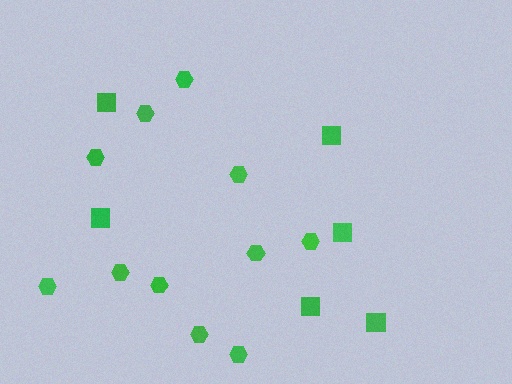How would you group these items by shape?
There are 2 groups: one group of hexagons (11) and one group of squares (6).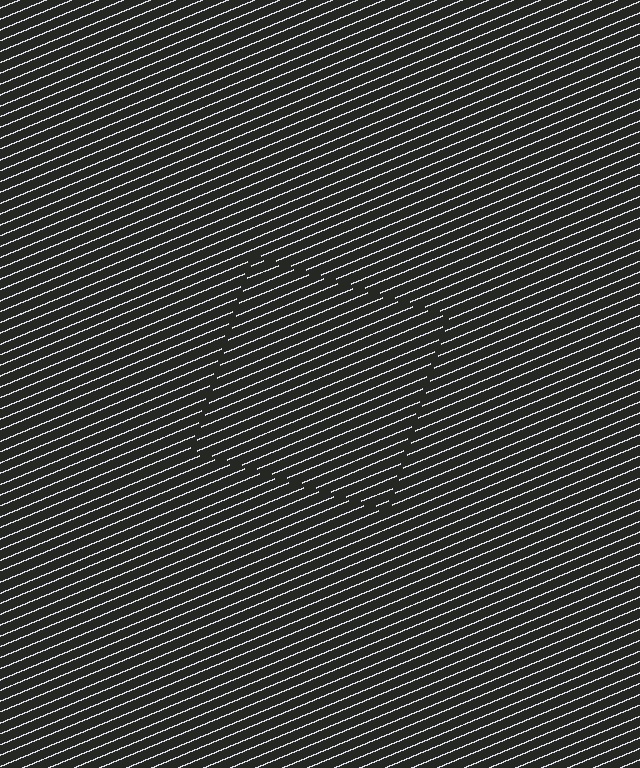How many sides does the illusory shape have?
4 sides — the line-ends trace a square.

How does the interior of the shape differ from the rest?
The interior of the shape contains the same grating, shifted by half a period — the contour is defined by the phase discontinuity where line-ends from the inner and outer gratings abut.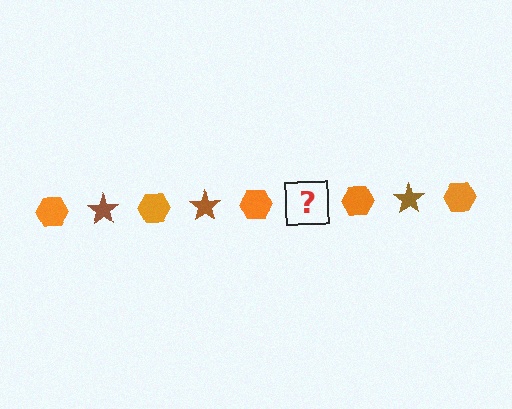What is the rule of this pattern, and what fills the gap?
The rule is that the pattern alternates between orange hexagon and brown star. The gap should be filled with a brown star.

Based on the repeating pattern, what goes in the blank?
The blank should be a brown star.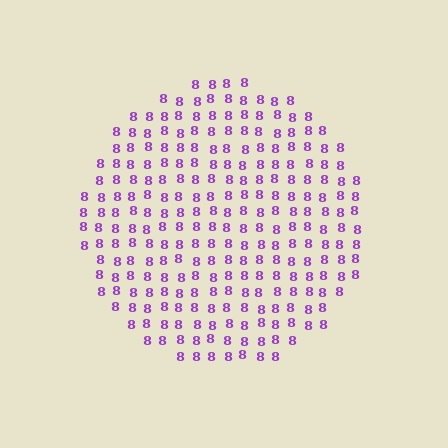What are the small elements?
The small elements are digit 8's.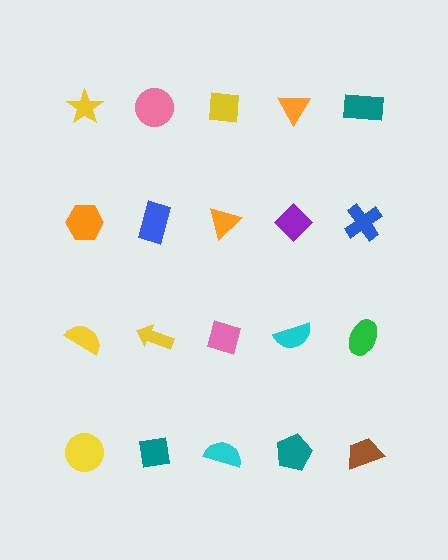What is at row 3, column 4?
A cyan semicircle.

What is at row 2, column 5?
A blue cross.